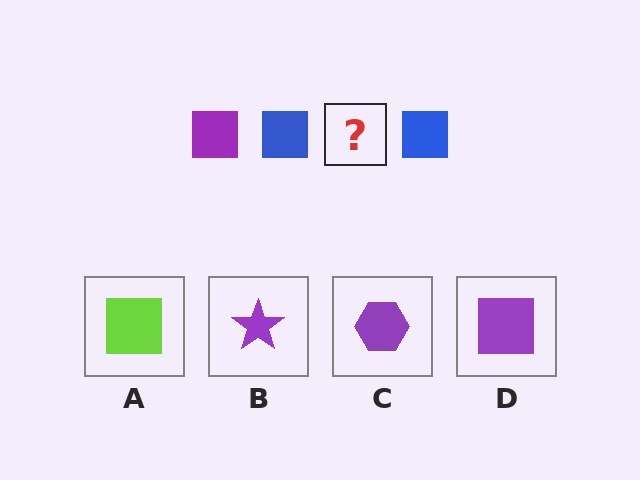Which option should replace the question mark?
Option D.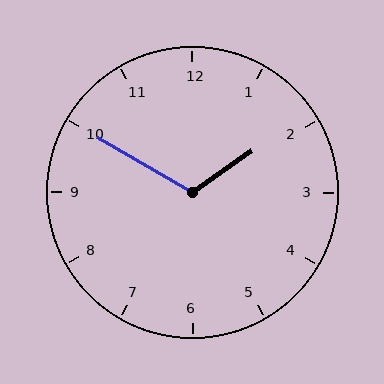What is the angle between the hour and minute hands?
Approximately 115 degrees.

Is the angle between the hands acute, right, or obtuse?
It is obtuse.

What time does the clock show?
1:50.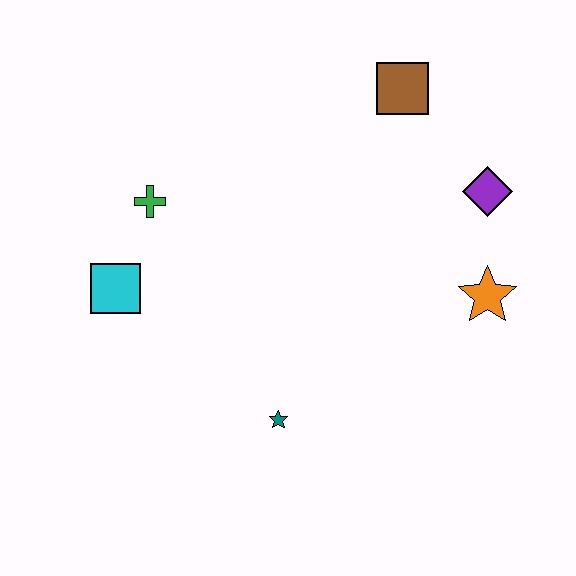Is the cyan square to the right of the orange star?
No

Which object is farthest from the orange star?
The cyan square is farthest from the orange star.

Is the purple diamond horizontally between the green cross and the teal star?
No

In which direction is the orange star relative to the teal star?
The orange star is to the right of the teal star.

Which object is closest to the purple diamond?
The orange star is closest to the purple diamond.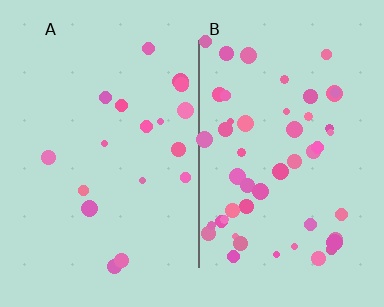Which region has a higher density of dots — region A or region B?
B (the right).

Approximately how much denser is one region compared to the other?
Approximately 2.8× — region B over region A.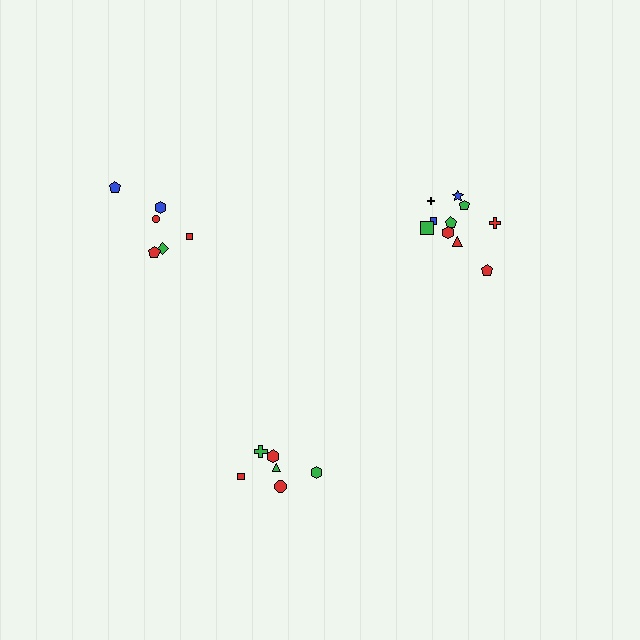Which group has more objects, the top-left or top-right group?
The top-right group.